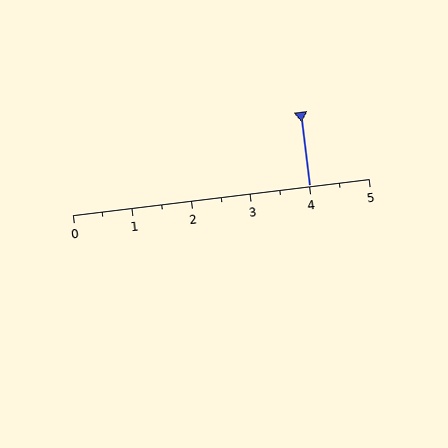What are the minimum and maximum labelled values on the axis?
The axis runs from 0 to 5.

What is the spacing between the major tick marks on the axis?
The major ticks are spaced 1 apart.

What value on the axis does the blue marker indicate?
The marker indicates approximately 4.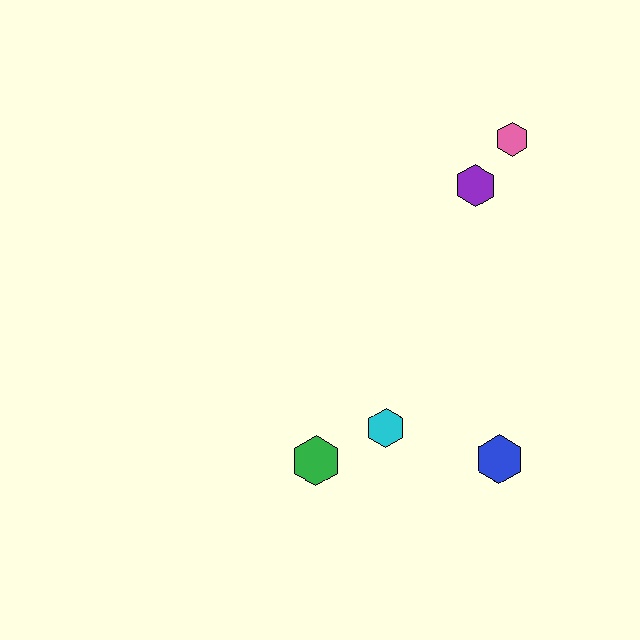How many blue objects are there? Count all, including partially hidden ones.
There is 1 blue object.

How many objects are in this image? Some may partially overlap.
There are 5 objects.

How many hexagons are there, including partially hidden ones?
There are 5 hexagons.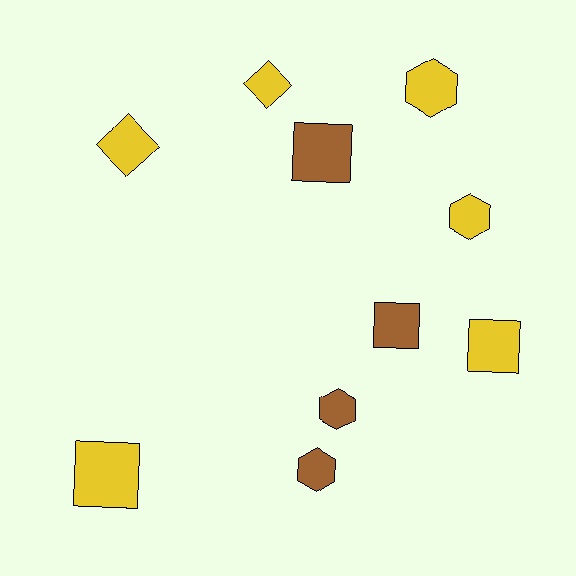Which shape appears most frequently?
Hexagon, with 4 objects.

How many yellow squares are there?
There are 2 yellow squares.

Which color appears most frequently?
Yellow, with 6 objects.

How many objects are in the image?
There are 10 objects.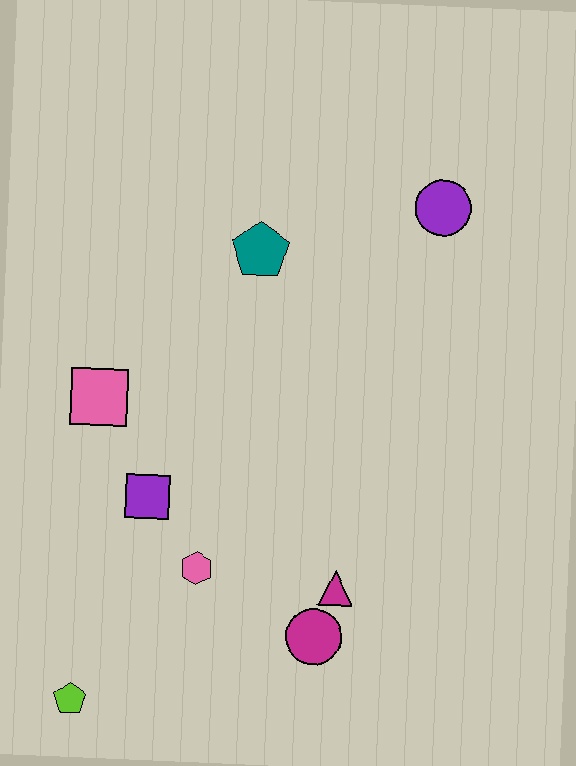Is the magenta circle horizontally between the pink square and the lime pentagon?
No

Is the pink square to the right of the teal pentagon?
No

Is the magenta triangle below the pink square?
Yes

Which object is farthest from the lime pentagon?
The purple circle is farthest from the lime pentagon.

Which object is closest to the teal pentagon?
The purple circle is closest to the teal pentagon.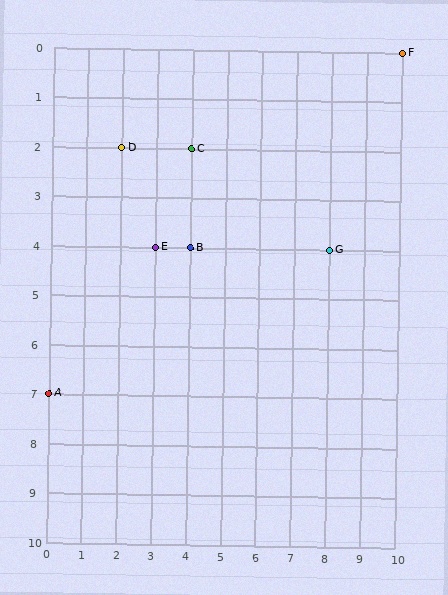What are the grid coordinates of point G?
Point G is at grid coordinates (8, 4).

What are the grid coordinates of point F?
Point F is at grid coordinates (10, 0).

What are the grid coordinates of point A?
Point A is at grid coordinates (0, 7).